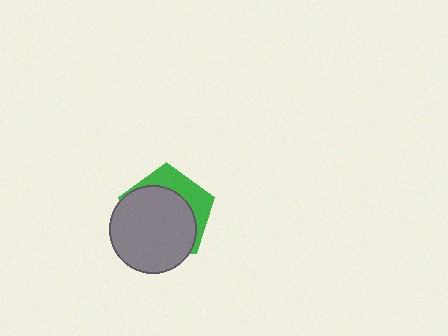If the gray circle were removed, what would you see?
You would see the complete green pentagon.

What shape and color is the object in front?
The object in front is a gray circle.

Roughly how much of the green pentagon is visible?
A small part of it is visible (roughly 31%).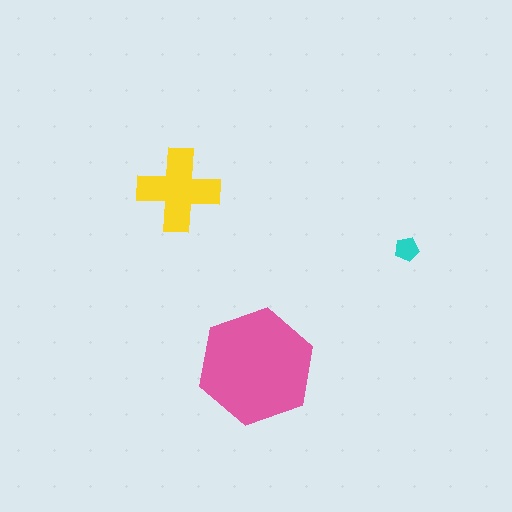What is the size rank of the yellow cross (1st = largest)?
2nd.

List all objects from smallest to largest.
The cyan pentagon, the yellow cross, the pink hexagon.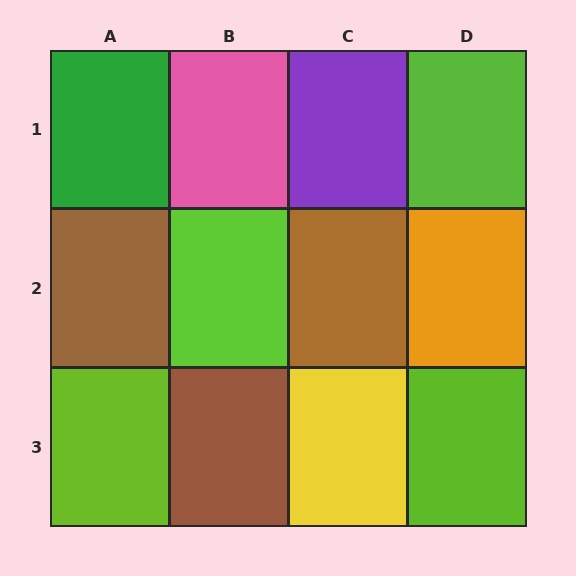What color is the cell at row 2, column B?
Lime.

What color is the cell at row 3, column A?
Lime.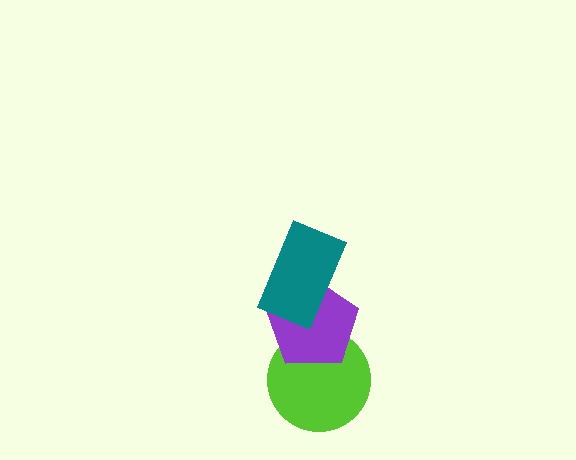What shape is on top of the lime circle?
The purple pentagon is on top of the lime circle.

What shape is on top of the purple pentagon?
The teal rectangle is on top of the purple pentagon.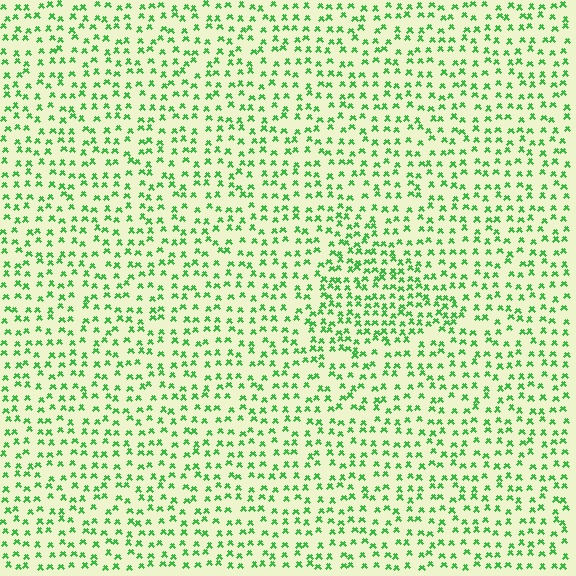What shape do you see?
I see a triangle.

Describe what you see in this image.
The image contains small green elements arranged at two different densities. A triangle-shaped region is visible where the elements are more densely packed than the surrounding area.